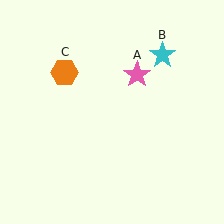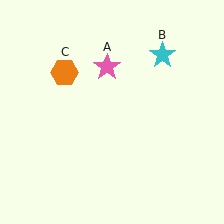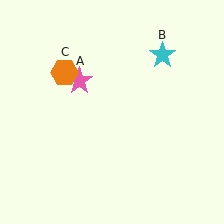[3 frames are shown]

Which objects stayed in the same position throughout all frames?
Cyan star (object B) and orange hexagon (object C) remained stationary.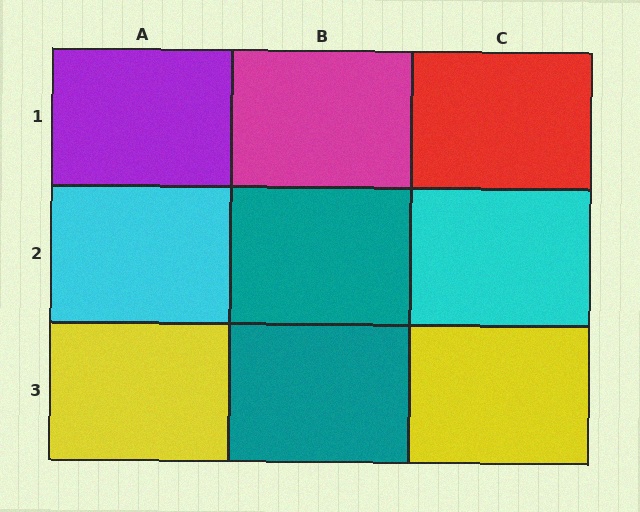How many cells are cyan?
2 cells are cyan.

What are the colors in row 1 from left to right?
Purple, magenta, red.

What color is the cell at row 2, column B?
Teal.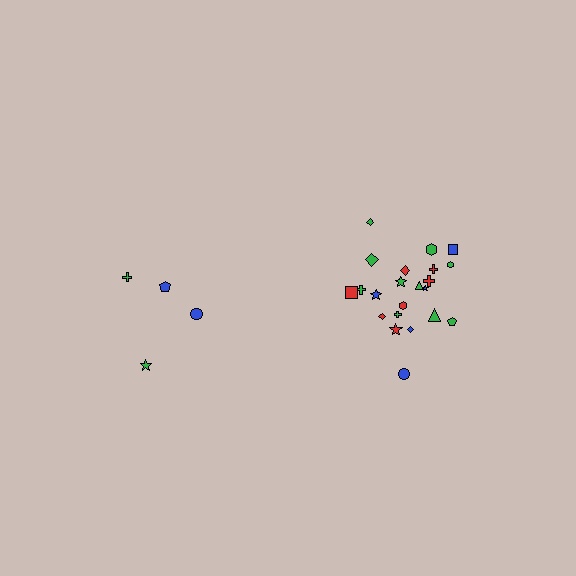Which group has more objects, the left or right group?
The right group.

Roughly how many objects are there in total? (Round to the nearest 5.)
Roughly 25 objects in total.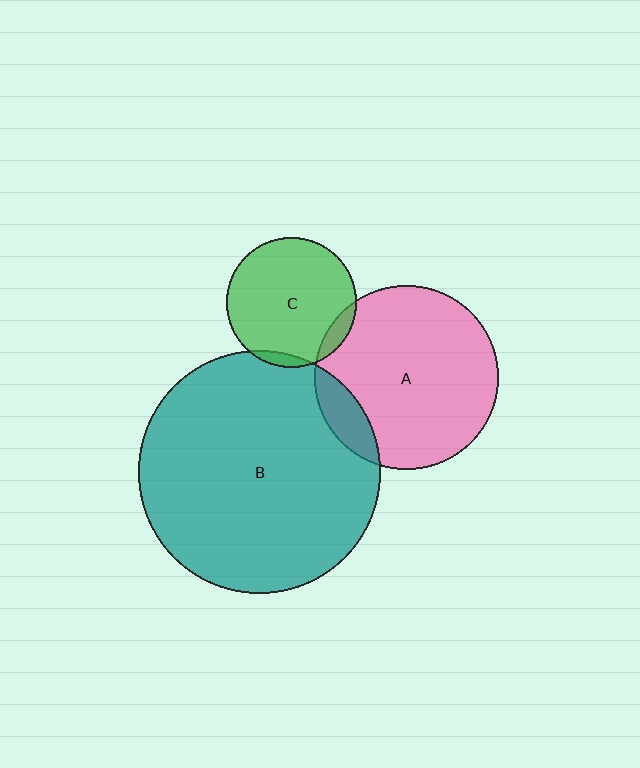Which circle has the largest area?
Circle B (teal).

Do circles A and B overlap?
Yes.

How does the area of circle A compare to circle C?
Approximately 2.0 times.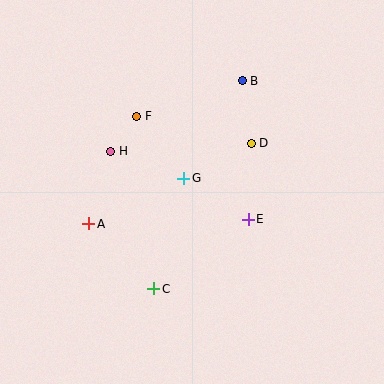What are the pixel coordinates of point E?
Point E is at (248, 219).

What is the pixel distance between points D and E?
The distance between D and E is 76 pixels.